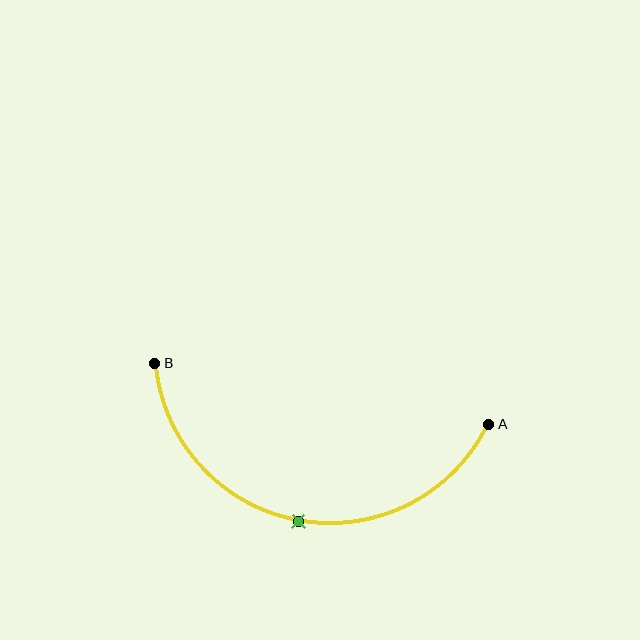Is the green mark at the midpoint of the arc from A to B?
Yes. The green mark lies on the arc at equal arc-length from both A and B — it is the arc midpoint.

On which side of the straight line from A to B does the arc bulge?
The arc bulges below the straight line connecting A and B.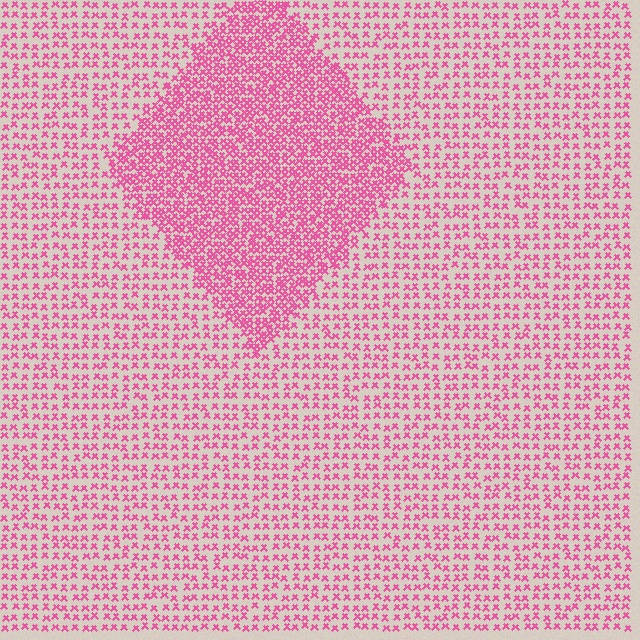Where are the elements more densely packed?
The elements are more densely packed inside the diamond boundary.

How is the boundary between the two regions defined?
The boundary is defined by a change in element density (approximately 2.1x ratio). All elements are the same color, size, and shape.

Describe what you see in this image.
The image contains small pink elements arranged at two different densities. A diamond-shaped region is visible where the elements are more densely packed than the surrounding area.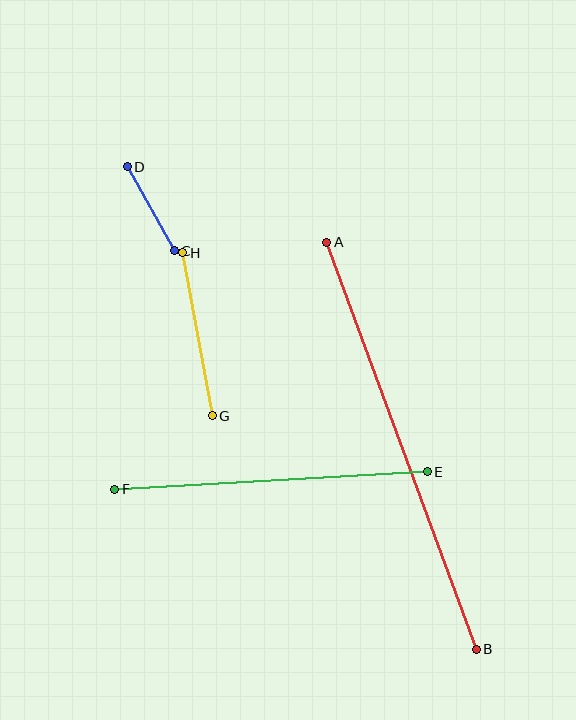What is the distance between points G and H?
The distance is approximately 165 pixels.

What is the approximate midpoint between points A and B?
The midpoint is at approximately (401, 446) pixels.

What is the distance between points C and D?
The distance is approximately 96 pixels.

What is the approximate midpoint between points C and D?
The midpoint is at approximately (151, 209) pixels.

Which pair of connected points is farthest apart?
Points A and B are farthest apart.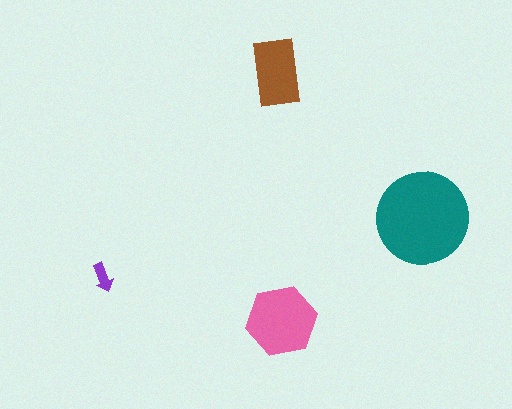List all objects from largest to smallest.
The teal circle, the pink hexagon, the brown rectangle, the purple arrow.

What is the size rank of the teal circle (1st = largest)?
1st.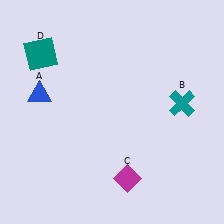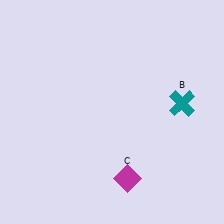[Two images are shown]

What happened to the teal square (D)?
The teal square (D) was removed in Image 2. It was in the top-left area of Image 1.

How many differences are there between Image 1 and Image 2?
There are 2 differences between the two images.